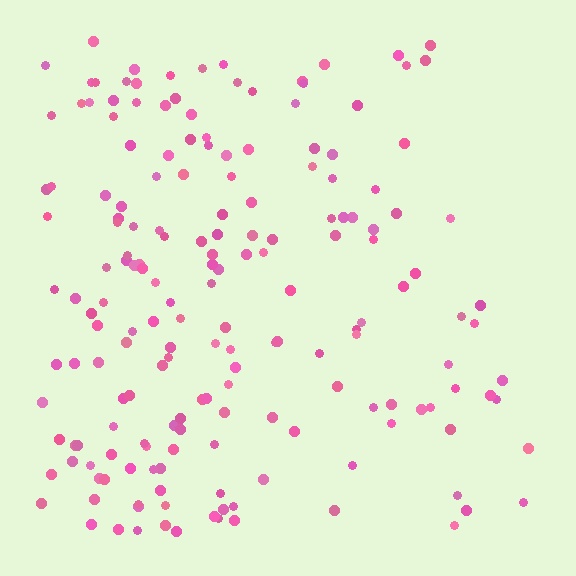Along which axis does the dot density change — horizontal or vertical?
Horizontal.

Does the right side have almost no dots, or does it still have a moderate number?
Still a moderate number, just noticeably fewer than the left.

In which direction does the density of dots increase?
From right to left, with the left side densest.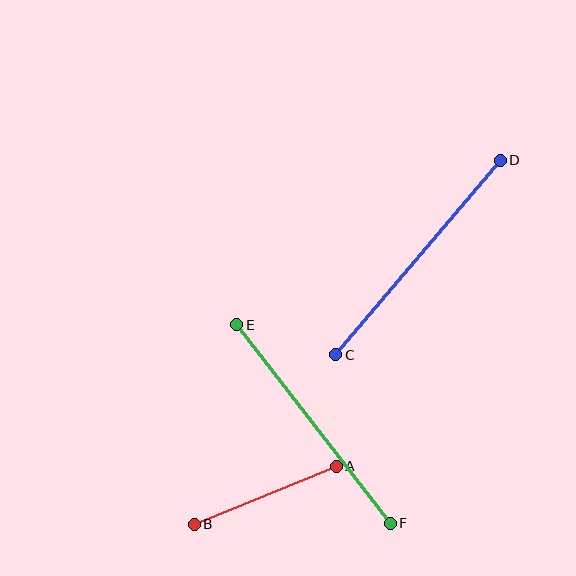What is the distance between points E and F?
The distance is approximately 251 pixels.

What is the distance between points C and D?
The distance is approximately 255 pixels.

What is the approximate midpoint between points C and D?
The midpoint is at approximately (418, 258) pixels.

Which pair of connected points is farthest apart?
Points C and D are farthest apart.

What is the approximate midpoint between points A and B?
The midpoint is at approximately (265, 495) pixels.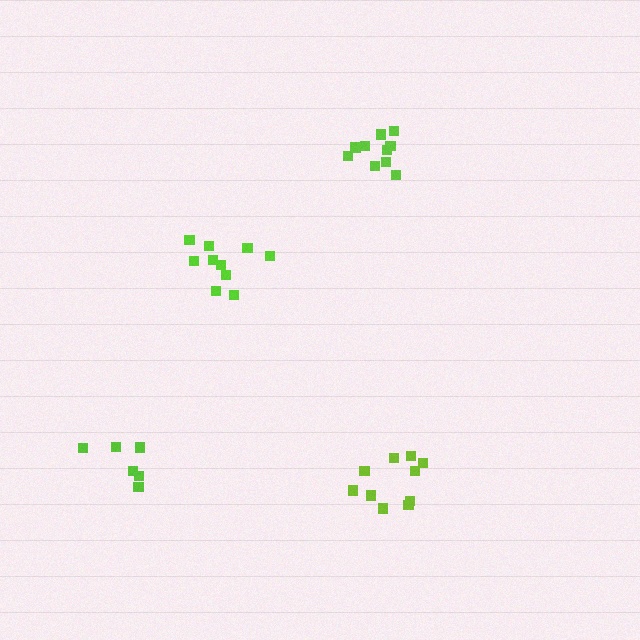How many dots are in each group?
Group 1: 6 dots, Group 2: 10 dots, Group 3: 10 dots, Group 4: 10 dots (36 total).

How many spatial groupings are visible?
There are 4 spatial groupings.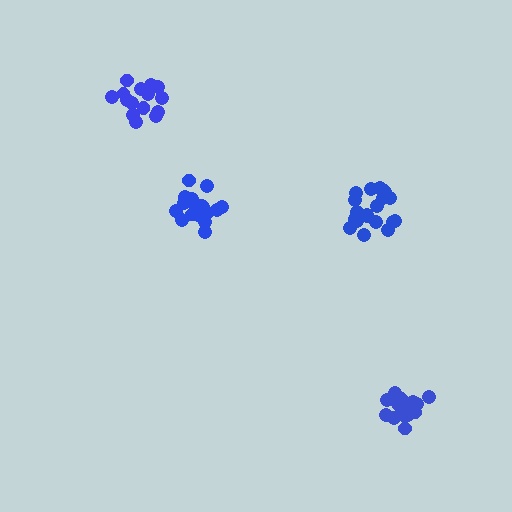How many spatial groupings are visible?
There are 4 spatial groupings.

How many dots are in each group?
Group 1: 20 dots, Group 2: 20 dots, Group 3: 21 dots, Group 4: 17 dots (78 total).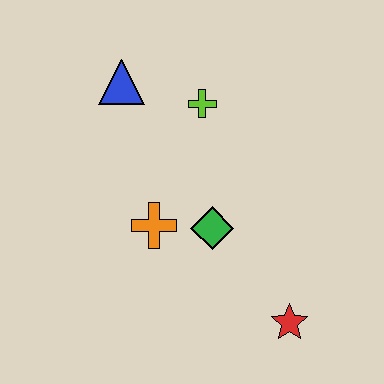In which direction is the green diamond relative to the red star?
The green diamond is above the red star.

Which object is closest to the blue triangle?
The lime cross is closest to the blue triangle.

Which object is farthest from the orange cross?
The red star is farthest from the orange cross.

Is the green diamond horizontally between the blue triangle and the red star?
Yes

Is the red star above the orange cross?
No